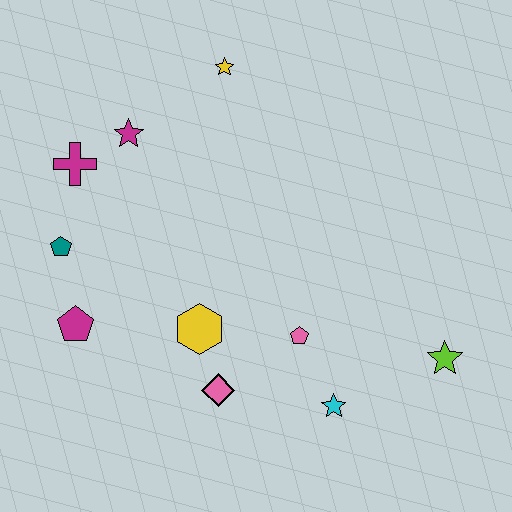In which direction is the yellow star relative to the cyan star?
The yellow star is above the cyan star.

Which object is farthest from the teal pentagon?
The lime star is farthest from the teal pentagon.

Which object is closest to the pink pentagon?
The cyan star is closest to the pink pentagon.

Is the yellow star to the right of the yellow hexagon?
Yes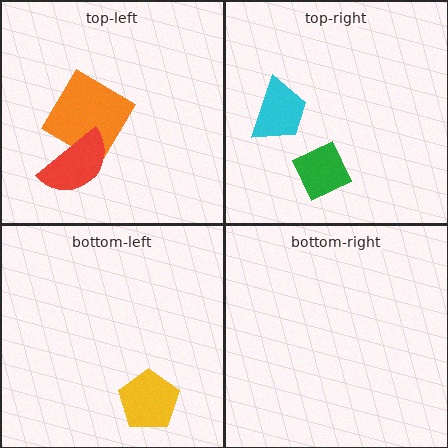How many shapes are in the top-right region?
2.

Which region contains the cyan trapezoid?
The top-right region.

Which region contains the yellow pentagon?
The bottom-left region.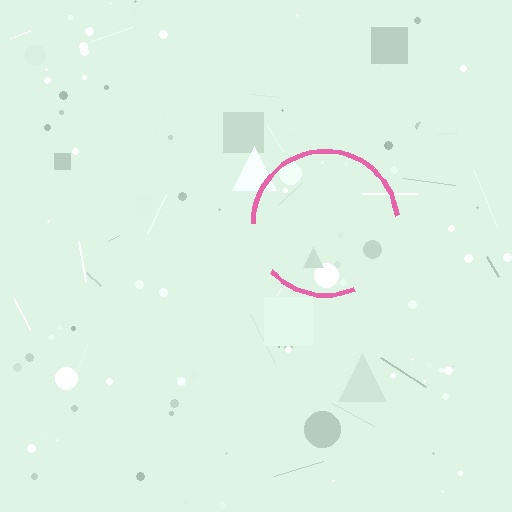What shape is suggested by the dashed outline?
The dashed outline suggests a circle.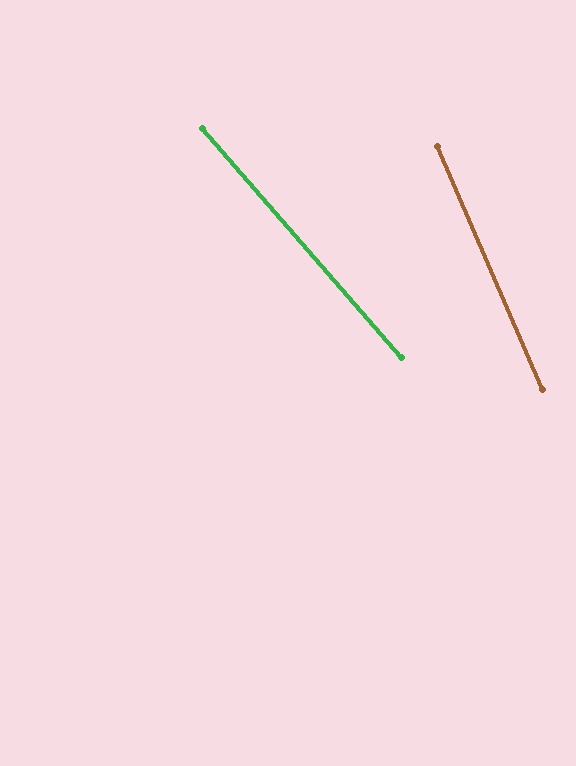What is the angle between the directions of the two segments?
Approximately 18 degrees.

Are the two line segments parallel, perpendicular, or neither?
Neither parallel nor perpendicular — they differ by about 18°.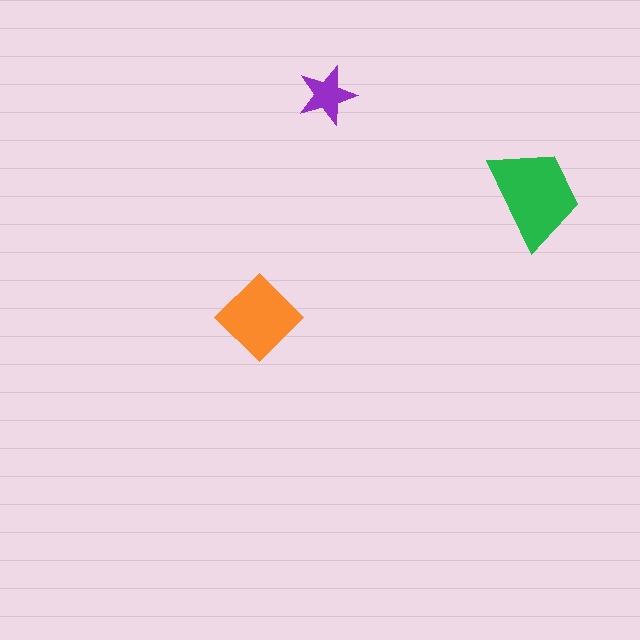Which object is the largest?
The green trapezoid.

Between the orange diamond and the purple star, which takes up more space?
The orange diamond.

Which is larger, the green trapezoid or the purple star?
The green trapezoid.